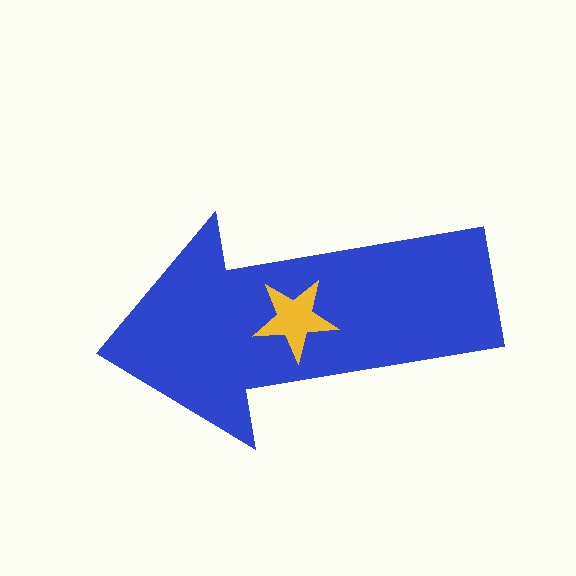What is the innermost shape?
The yellow star.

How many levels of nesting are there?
2.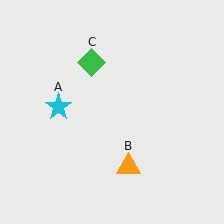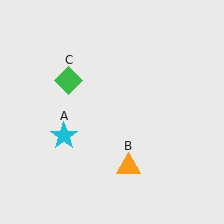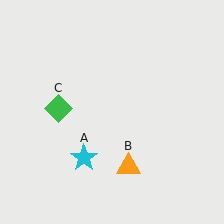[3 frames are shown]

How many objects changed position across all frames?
2 objects changed position: cyan star (object A), green diamond (object C).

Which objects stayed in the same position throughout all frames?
Orange triangle (object B) remained stationary.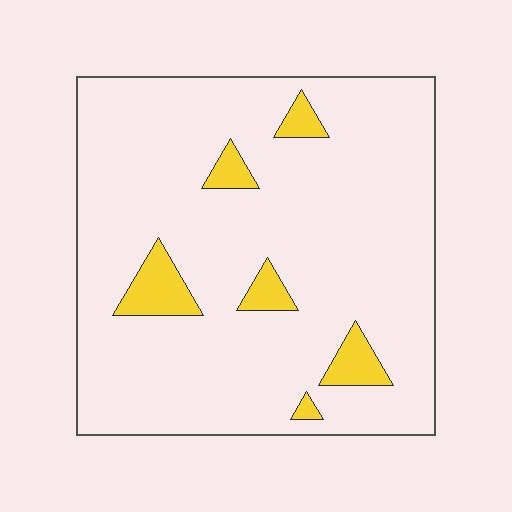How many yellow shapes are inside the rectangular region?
6.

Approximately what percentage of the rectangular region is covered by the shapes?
Approximately 10%.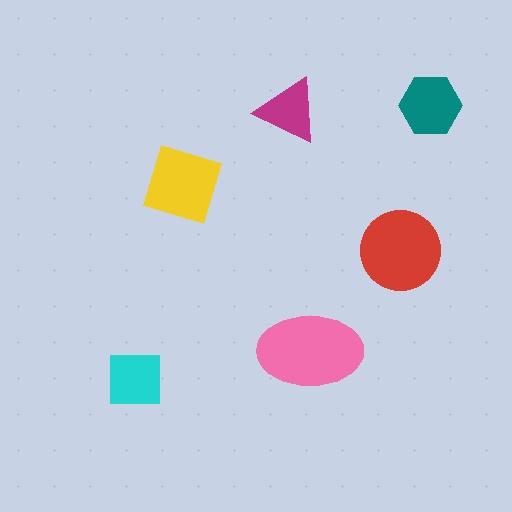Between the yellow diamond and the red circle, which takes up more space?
The red circle.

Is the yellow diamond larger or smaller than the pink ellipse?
Smaller.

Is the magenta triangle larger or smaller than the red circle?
Smaller.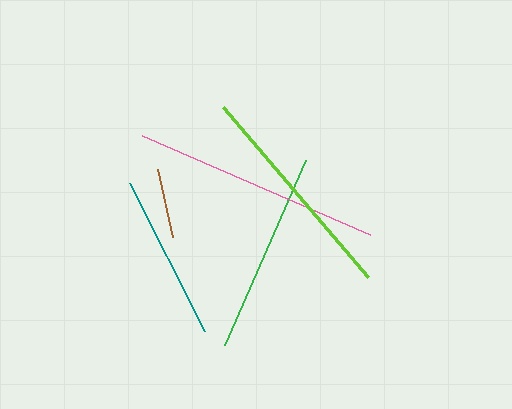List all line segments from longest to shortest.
From longest to shortest: pink, lime, green, teal, brown.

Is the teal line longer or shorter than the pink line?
The pink line is longer than the teal line.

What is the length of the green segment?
The green segment is approximately 202 pixels long.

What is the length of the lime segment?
The lime segment is approximately 223 pixels long.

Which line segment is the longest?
The pink line is the longest at approximately 249 pixels.